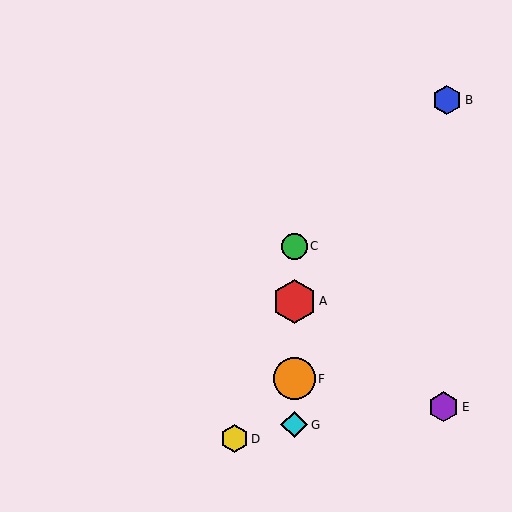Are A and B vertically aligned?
No, A is at x≈294 and B is at x≈447.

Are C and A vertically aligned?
Yes, both are at x≈294.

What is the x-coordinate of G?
Object G is at x≈294.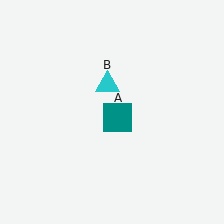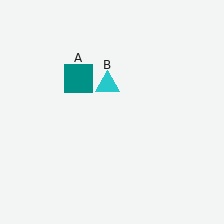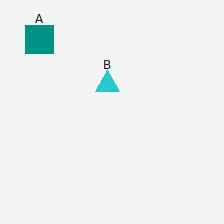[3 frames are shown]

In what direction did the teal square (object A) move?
The teal square (object A) moved up and to the left.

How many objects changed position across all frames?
1 object changed position: teal square (object A).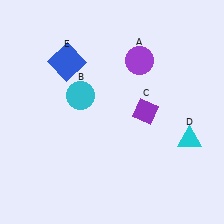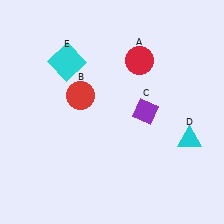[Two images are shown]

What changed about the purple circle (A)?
In Image 1, A is purple. In Image 2, it changed to red.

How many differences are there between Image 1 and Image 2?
There are 3 differences between the two images.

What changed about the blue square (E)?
In Image 1, E is blue. In Image 2, it changed to cyan.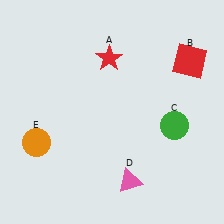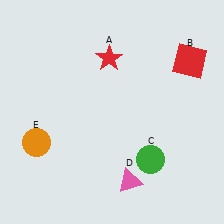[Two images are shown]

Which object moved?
The green circle (C) moved down.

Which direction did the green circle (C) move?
The green circle (C) moved down.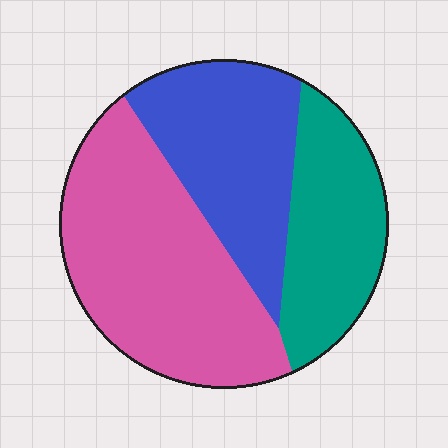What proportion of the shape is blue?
Blue covers 30% of the shape.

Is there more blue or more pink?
Pink.